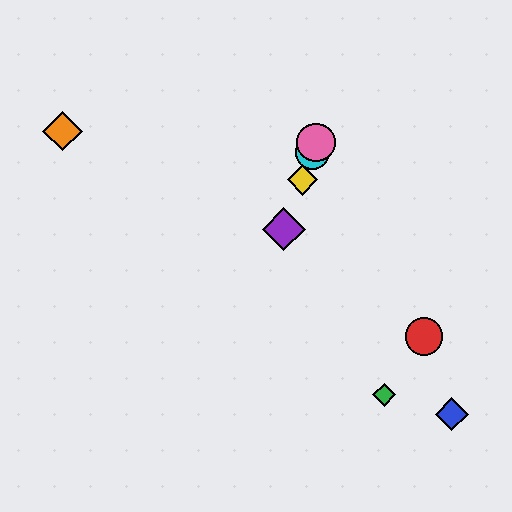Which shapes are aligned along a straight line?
The yellow diamond, the purple diamond, the cyan circle, the pink circle are aligned along a straight line.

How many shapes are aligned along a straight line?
4 shapes (the yellow diamond, the purple diamond, the cyan circle, the pink circle) are aligned along a straight line.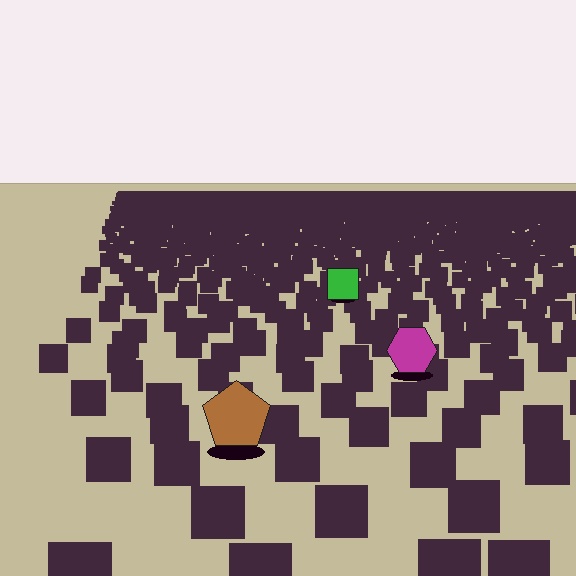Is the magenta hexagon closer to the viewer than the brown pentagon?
No. The brown pentagon is closer — you can tell from the texture gradient: the ground texture is coarser near it.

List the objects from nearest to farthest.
From nearest to farthest: the brown pentagon, the magenta hexagon, the green square.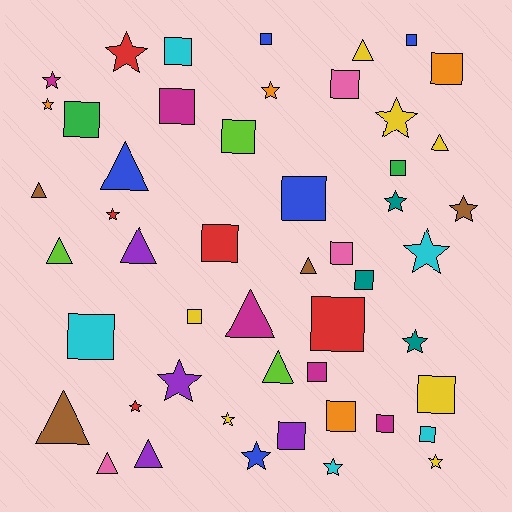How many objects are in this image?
There are 50 objects.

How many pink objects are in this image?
There are 3 pink objects.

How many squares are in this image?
There are 22 squares.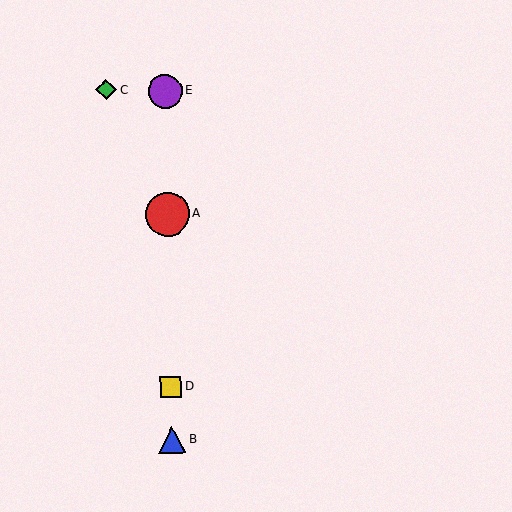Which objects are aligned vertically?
Objects A, B, D, E are aligned vertically.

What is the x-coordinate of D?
Object D is at x≈171.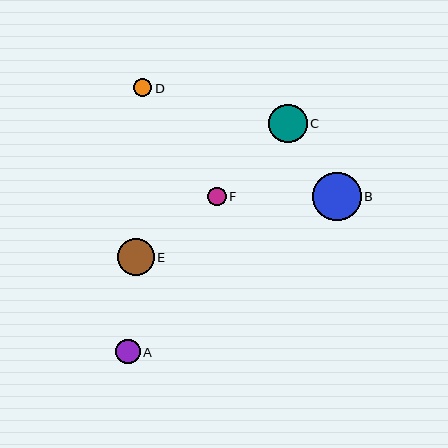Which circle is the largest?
Circle B is the largest with a size of approximately 48 pixels.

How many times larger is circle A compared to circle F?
Circle A is approximately 1.3 times the size of circle F.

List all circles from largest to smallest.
From largest to smallest: B, C, E, A, F, D.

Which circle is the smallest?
Circle D is the smallest with a size of approximately 18 pixels.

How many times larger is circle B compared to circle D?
Circle B is approximately 2.6 times the size of circle D.